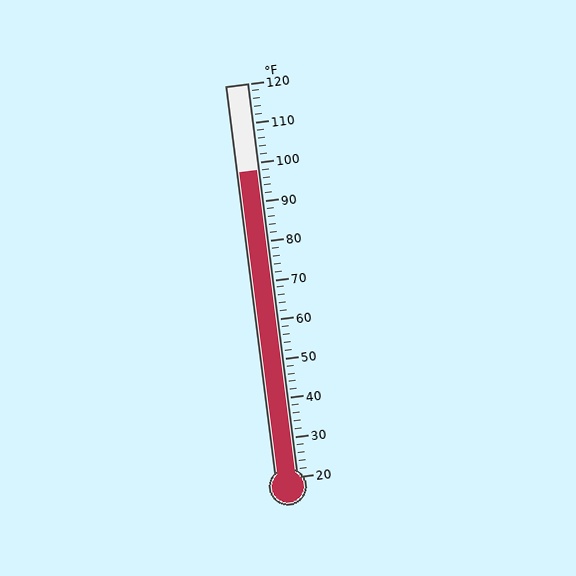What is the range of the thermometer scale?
The thermometer scale ranges from 20°F to 120°F.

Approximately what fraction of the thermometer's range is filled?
The thermometer is filled to approximately 80% of its range.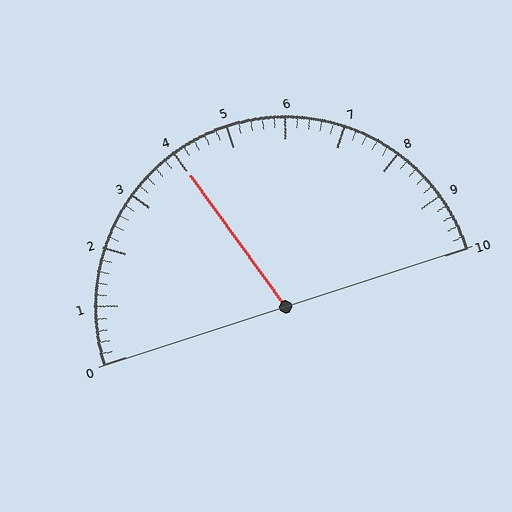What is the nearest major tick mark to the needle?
The nearest major tick mark is 4.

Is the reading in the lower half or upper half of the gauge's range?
The reading is in the lower half of the range (0 to 10).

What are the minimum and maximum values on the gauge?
The gauge ranges from 0 to 10.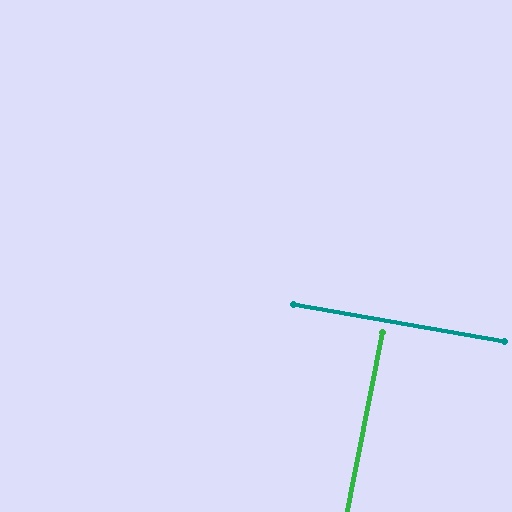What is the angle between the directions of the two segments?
Approximately 89 degrees.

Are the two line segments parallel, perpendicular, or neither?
Perpendicular — they meet at approximately 89°.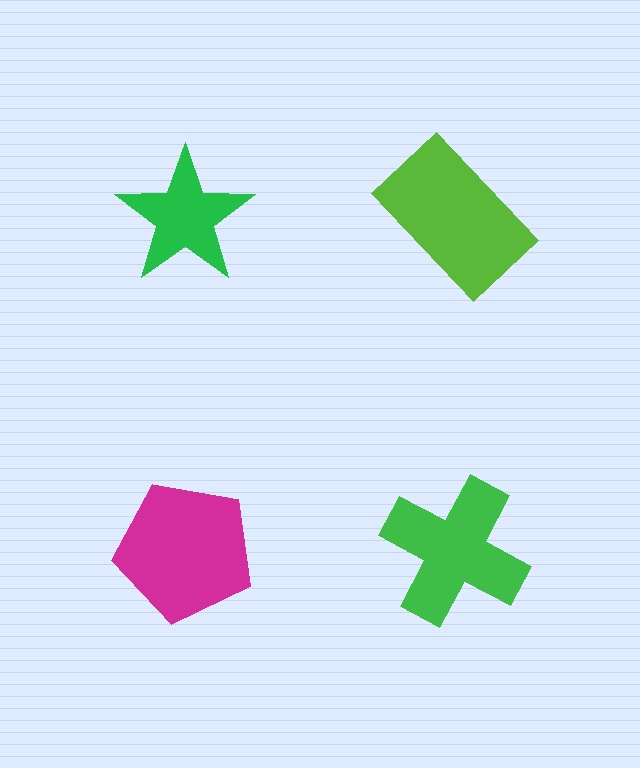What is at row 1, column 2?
A lime rectangle.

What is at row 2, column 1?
A magenta pentagon.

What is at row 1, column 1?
A green star.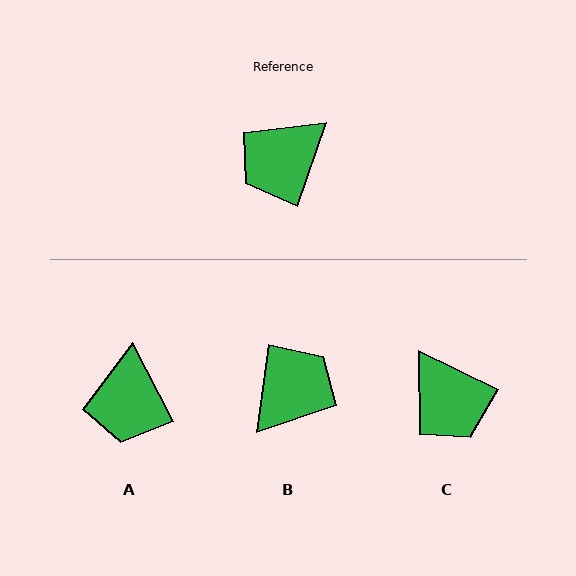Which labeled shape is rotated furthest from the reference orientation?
B, about 168 degrees away.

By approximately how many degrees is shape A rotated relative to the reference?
Approximately 46 degrees counter-clockwise.